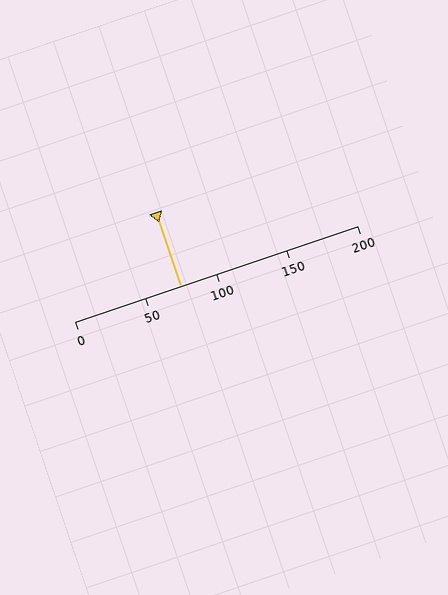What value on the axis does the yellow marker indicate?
The marker indicates approximately 75.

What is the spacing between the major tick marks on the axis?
The major ticks are spaced 50 apart.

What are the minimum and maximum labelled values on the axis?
The axis runs from 0 to 200.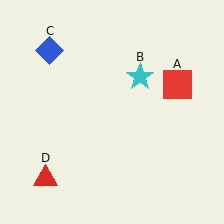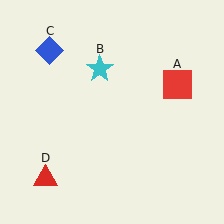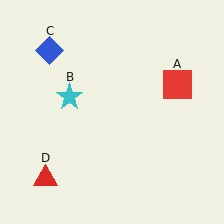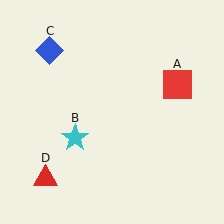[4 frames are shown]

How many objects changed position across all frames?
1 object changed position: cyan star (object B).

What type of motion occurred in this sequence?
The cyan star (object B) rotated counterclockwise around the center of the scene.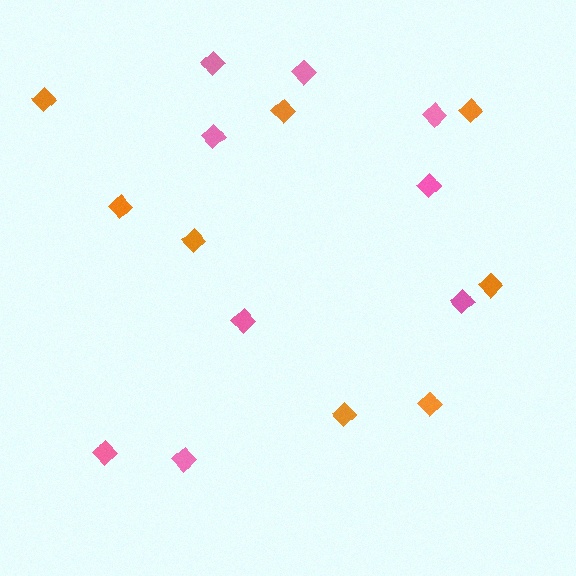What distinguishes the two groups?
There are 2 groups: one group of orange diamonds (8) and one group of pink diamonds (9).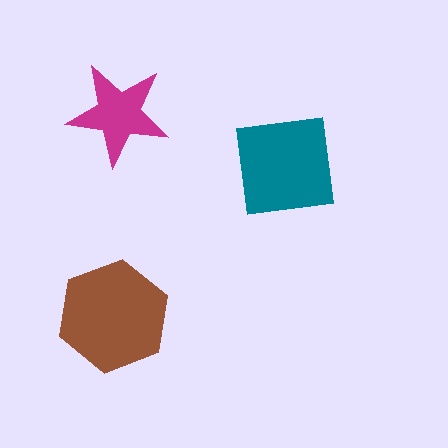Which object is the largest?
The brown hexagon.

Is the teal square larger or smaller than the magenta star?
Larger.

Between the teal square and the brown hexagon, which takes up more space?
The brown hexagon.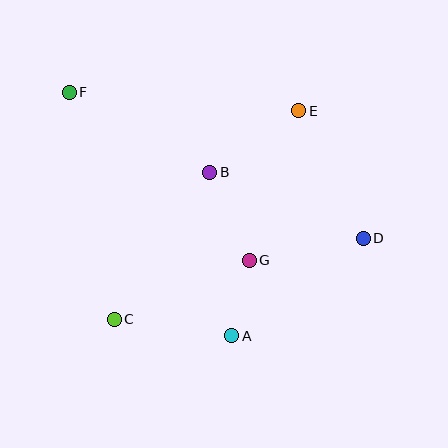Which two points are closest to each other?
Points A and G are closest to each other.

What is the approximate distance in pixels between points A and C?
The distance between A and C is approximately 119 pixels.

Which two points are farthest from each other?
Points D and F are farthest from each other.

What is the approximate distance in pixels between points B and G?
The distance between B and G is approximately 97 pixels.